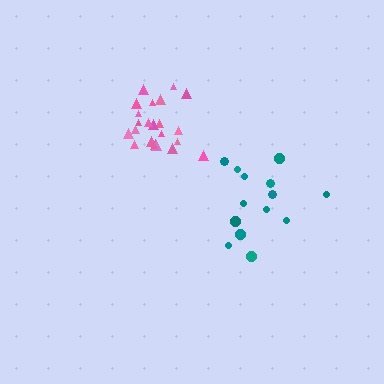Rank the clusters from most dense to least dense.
pink, teal.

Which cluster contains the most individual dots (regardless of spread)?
Pink (23).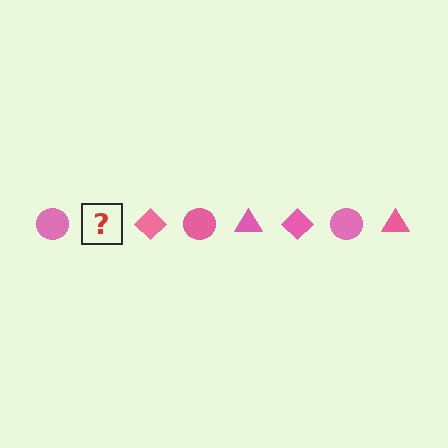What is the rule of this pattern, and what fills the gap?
The rule is that the pattern cycles through circle, triangle, diamond shapes in pink. The gap should be filled with a pink triangle.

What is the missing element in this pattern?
The missing element is a pink triangle.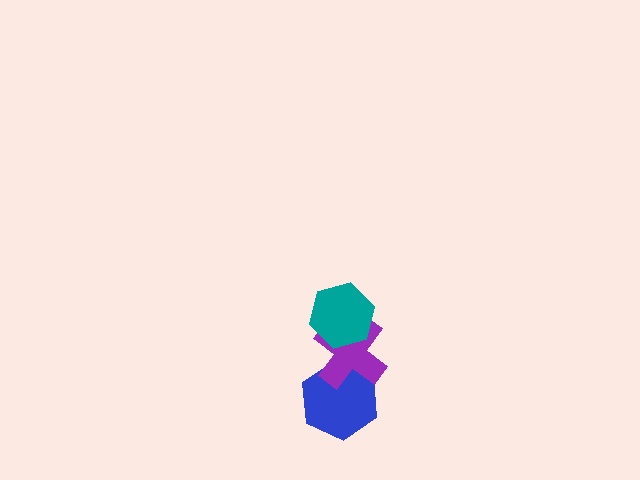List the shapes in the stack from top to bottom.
From top to bottom: the teal hexagon, the purple cross, the blue hexagon.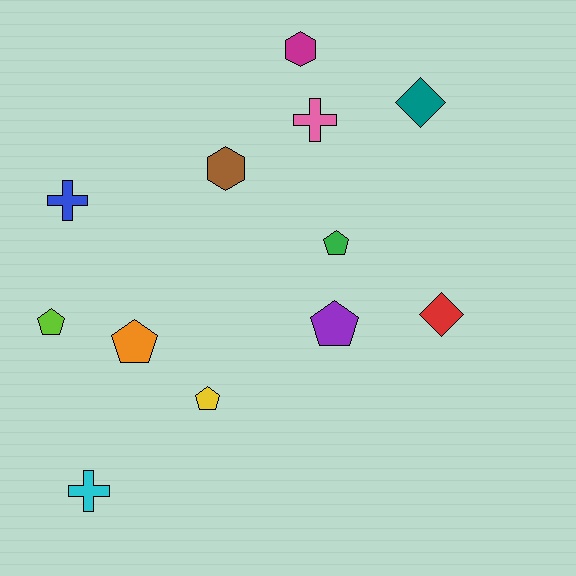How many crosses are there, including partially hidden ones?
There are 3 crosses.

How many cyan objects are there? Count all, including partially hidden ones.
There is 1 cyan object.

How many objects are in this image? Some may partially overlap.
There are 12 objects.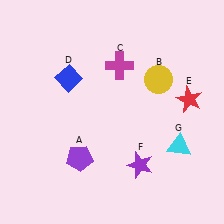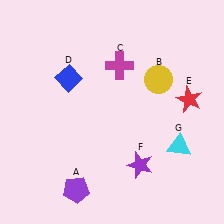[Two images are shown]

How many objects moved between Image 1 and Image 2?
1 object moved between the two images.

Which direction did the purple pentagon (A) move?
The purple pentagon (A) moved down.